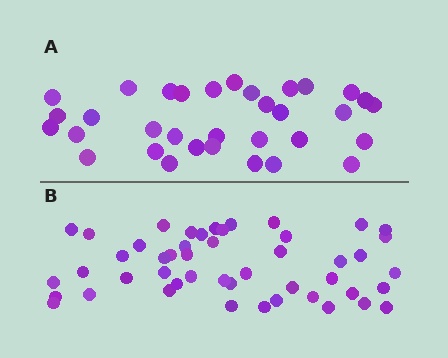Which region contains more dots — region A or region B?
Region B (the bottom region) has more dots.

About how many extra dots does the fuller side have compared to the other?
Region B has approximately 15 more dots than region A.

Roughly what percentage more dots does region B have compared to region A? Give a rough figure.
About 45% more.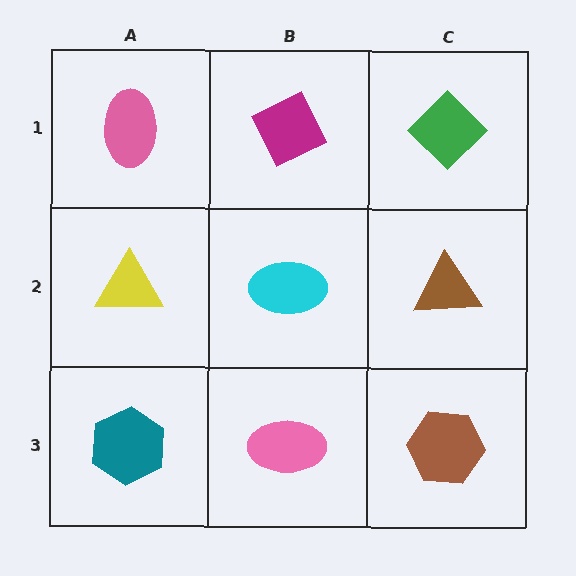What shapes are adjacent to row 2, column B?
A magenta diamond (row 1, column B), a pink ellipse (row 3, column B), a yellow triangle (row 2, column A), a brown triangle (row 2, column C).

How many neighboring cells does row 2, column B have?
4.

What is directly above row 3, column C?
A brown triangle.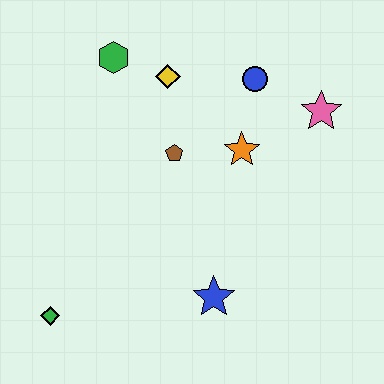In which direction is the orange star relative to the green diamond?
The orange star is to the right of the green diamond.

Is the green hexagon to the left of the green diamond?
No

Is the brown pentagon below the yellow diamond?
Yes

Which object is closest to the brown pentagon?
The orange star is closest to the brown pentagon.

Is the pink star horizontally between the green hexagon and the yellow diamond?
No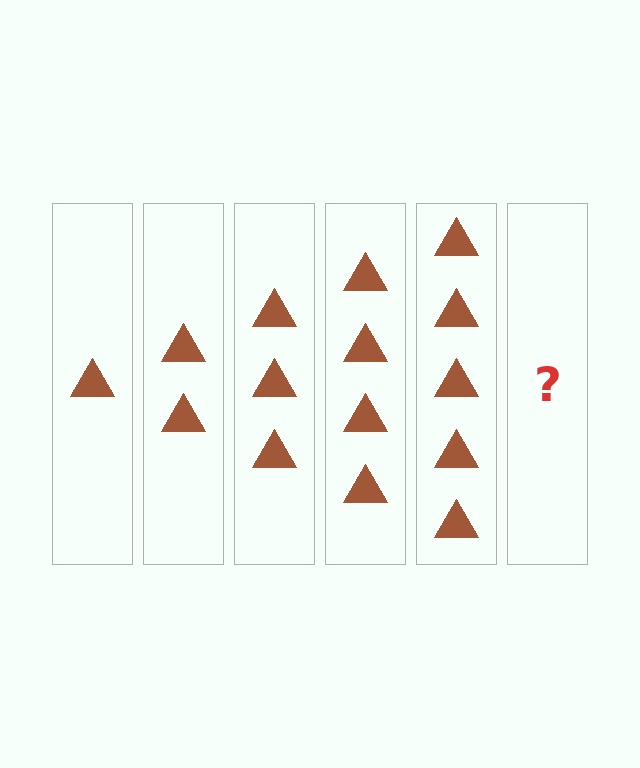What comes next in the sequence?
The next element should be 6 triangles.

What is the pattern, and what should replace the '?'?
The pattern is that each step adds one more triangle. The '?' should be 6 triangles.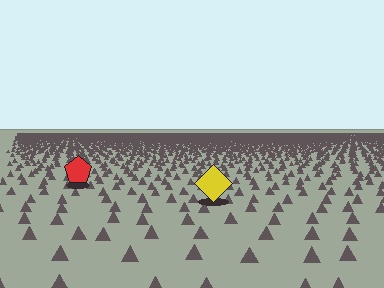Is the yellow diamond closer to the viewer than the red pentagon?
Yes. The yellow diamond is closer — you can tell from the texture gradient: the ground texture is coarser near it.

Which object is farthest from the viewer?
The red pentagon is farthest from the viewer. It appears smaller and the ground texture around it is denser.